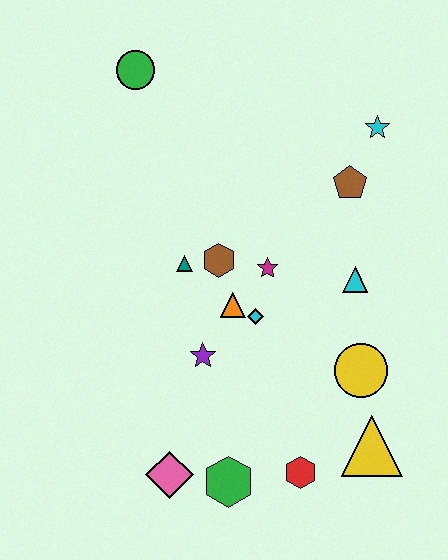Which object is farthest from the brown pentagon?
The pink diamond is farthest from the brown pentagon.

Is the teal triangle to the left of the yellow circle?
Yes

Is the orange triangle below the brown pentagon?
Yes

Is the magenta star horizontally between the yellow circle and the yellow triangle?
No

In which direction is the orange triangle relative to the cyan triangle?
The orange triangle is to the left of the cyan triangle.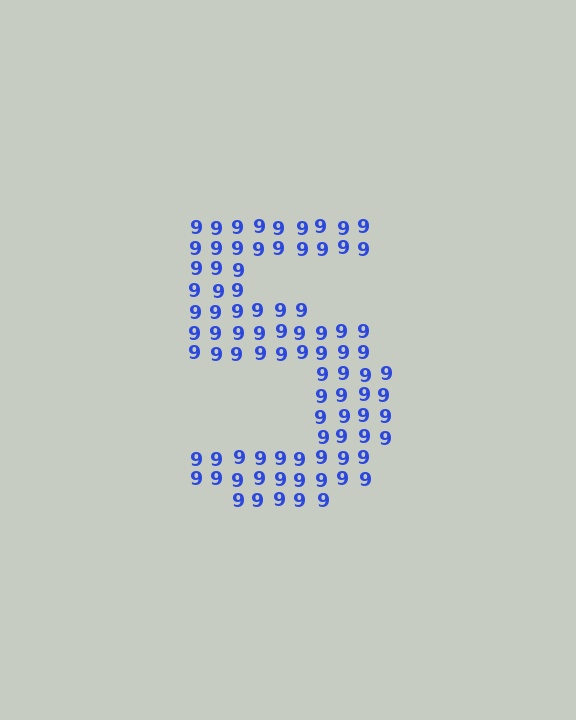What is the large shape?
The large shape is the digit 5.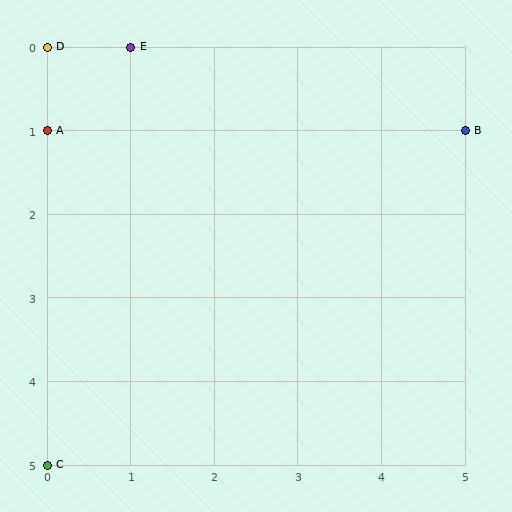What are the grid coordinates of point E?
Point E is at grid coordinates (1, 0).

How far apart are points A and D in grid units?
Points A and D are 1 row apart.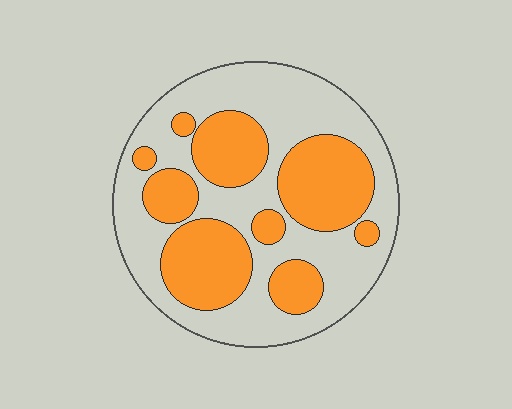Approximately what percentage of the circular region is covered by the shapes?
Approximately 40%.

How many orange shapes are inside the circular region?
9.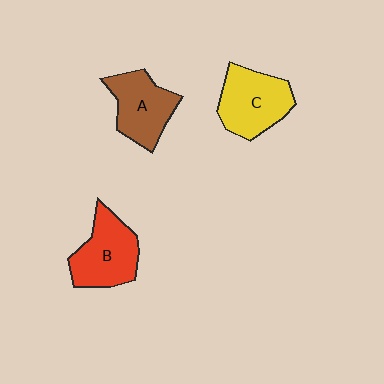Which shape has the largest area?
Shape C (yellow).